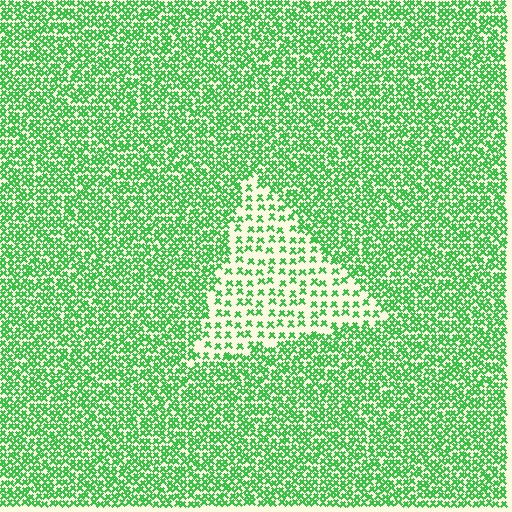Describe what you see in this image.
The image contains small green elements arranged at two different densities. A triangle-shaped region is visible where the elements are less densely packed than the surrounding area.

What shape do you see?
I see a triangle.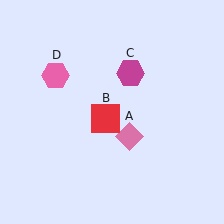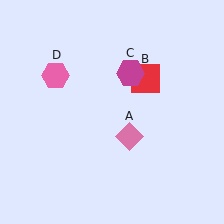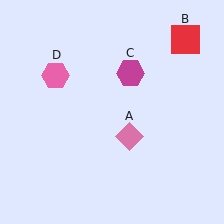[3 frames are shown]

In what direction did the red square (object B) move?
The red square (object B) moved up and to the right.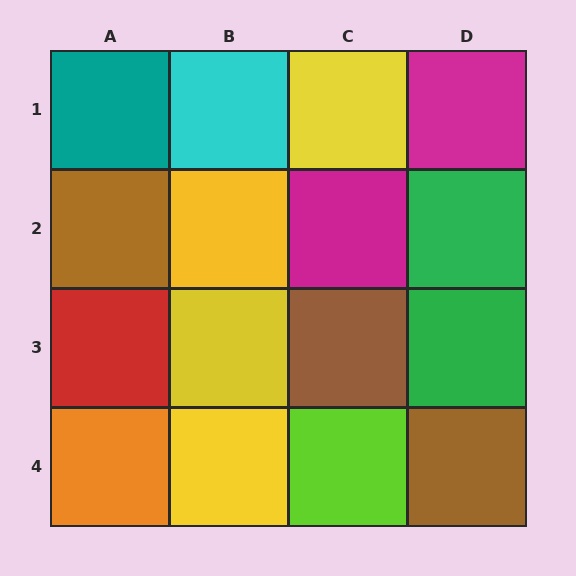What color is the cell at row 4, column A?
Orange.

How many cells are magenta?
2 cells are magenta.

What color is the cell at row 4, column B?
Yellow.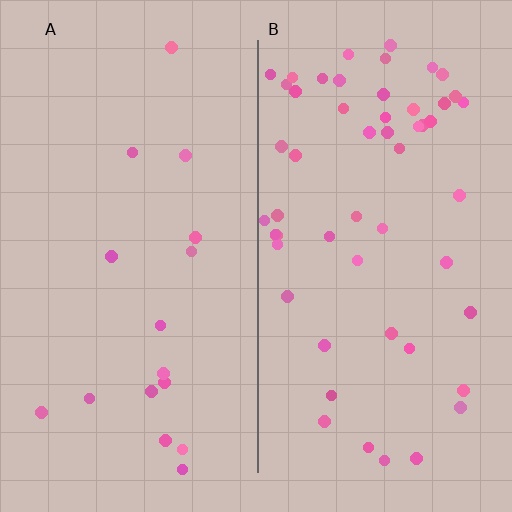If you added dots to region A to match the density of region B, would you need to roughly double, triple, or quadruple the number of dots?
Approximately triple.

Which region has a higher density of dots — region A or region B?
B (the right).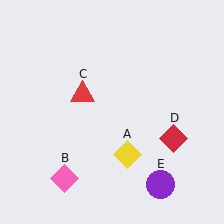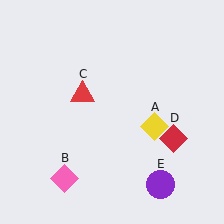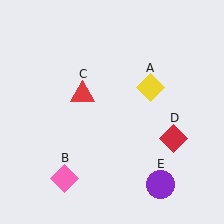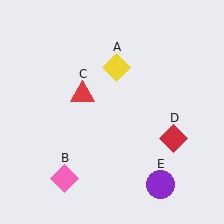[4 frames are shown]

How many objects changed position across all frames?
1 object changed position: yellow diamond (object A).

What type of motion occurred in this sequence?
The yellow diamond (object A) rotated counterclockwise around the center of the scene.